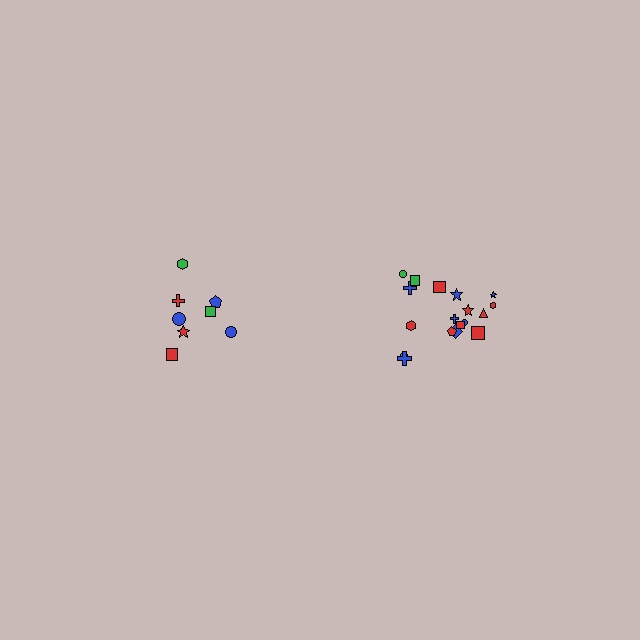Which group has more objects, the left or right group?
The right group.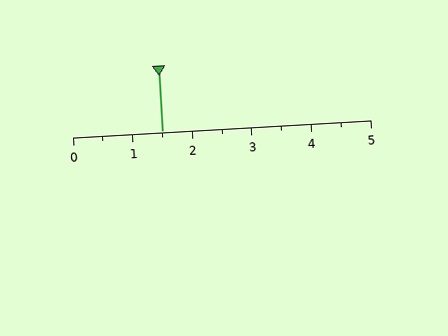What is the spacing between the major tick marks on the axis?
The major ticks are spaced 1 apart.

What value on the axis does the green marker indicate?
The marker indicates approximately 1.5.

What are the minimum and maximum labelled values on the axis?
The axis runs from 0 to 5.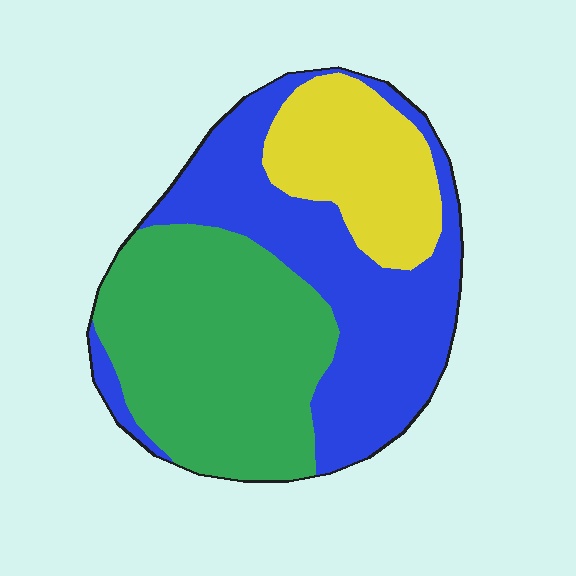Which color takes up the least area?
Yellow, at roughly 20%.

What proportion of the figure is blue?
Blue takes up about two fifths (2/5) of the figure.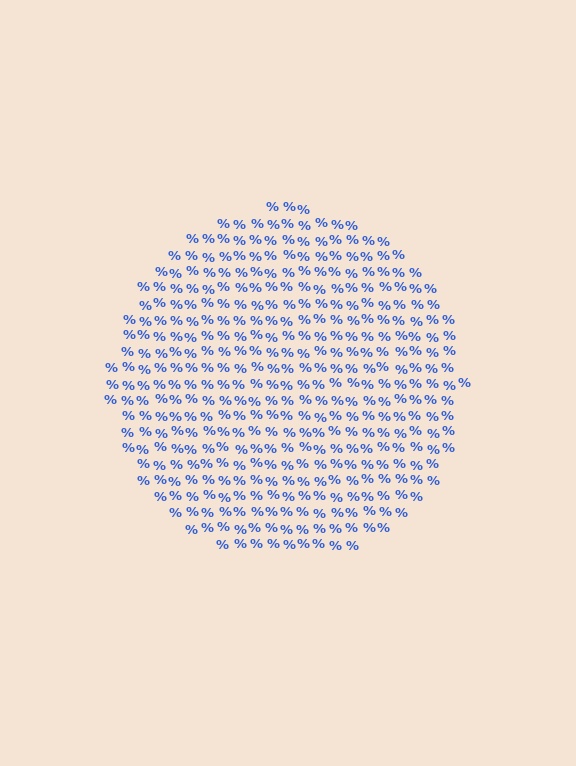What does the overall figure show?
The overall figure shows a circle.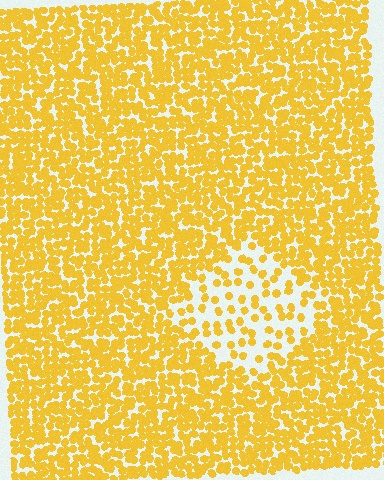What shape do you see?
I see a diamond.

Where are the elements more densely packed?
The elements are more densely packed outside the diamond boundary.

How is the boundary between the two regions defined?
The boundary is defined by a change in element density (approximately 2.6x ratio). All elements are the same color, size, and shape.